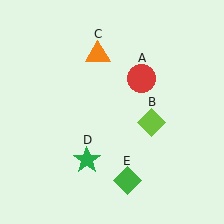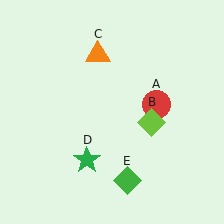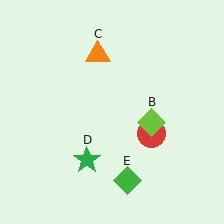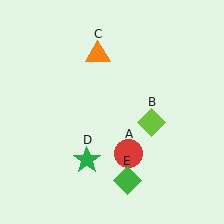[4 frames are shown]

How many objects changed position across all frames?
1 object changed position: red circle (object A).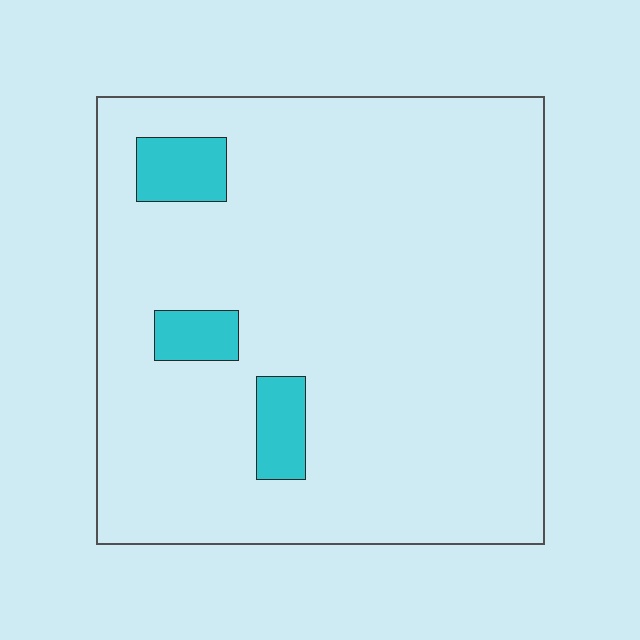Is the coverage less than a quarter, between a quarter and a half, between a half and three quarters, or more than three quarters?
Less than a quarter.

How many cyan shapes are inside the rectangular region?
3.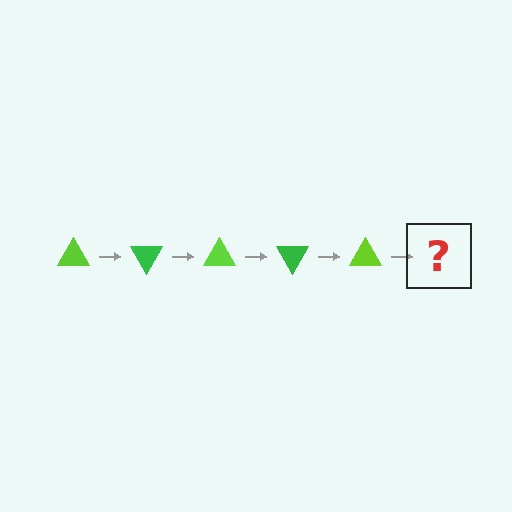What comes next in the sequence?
The next element should be a green triangle, rotated 300 degrees from the start.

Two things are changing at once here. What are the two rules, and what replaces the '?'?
The two rules are that it rotates 60 degrees each step and the color cycles through lime and green. The '?' should be a green triangle, rotated 300 degrees from the start.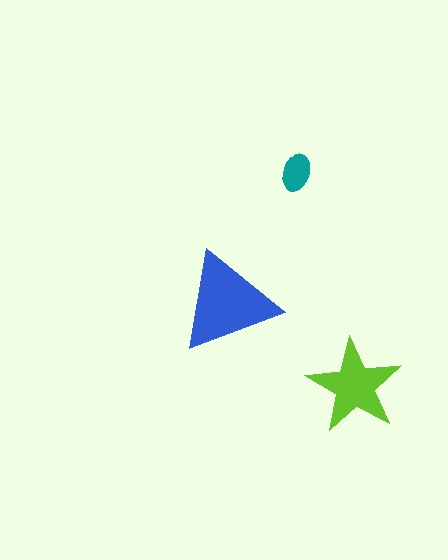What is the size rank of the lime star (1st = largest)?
2nd.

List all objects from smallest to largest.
The teal ellipse, the lime star, the blue triangle.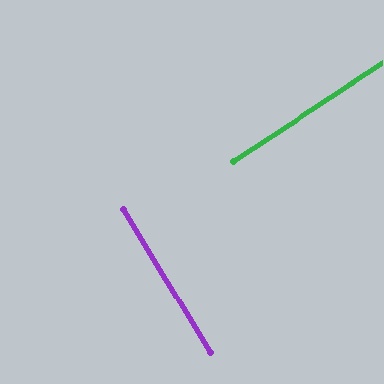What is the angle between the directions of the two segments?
Approximately 88 degrees.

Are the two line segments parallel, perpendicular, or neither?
Perpendicular — they meet at approximately 88°.